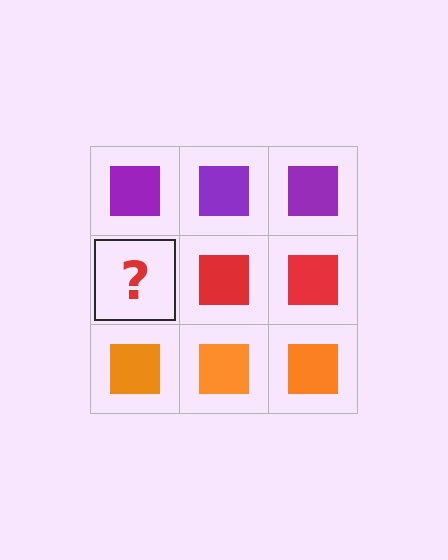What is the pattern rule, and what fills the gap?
The rule is that each row has a consistent color. The gap should be filled with a red square.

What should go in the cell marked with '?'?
The missing cell should contain a red square.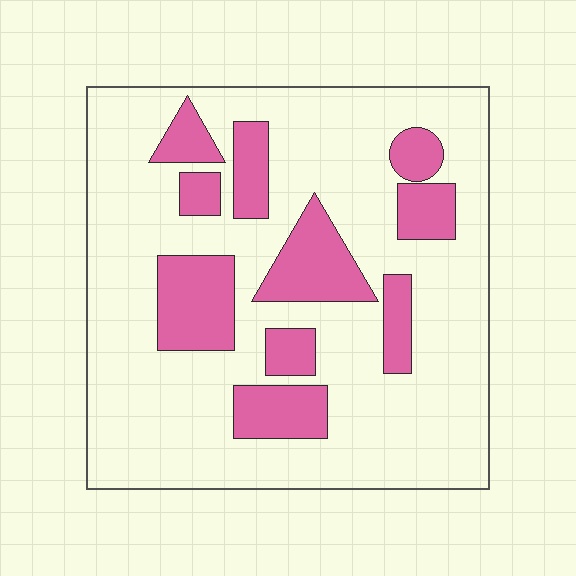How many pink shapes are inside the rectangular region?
10.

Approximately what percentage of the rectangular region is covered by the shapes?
Approximately 25%.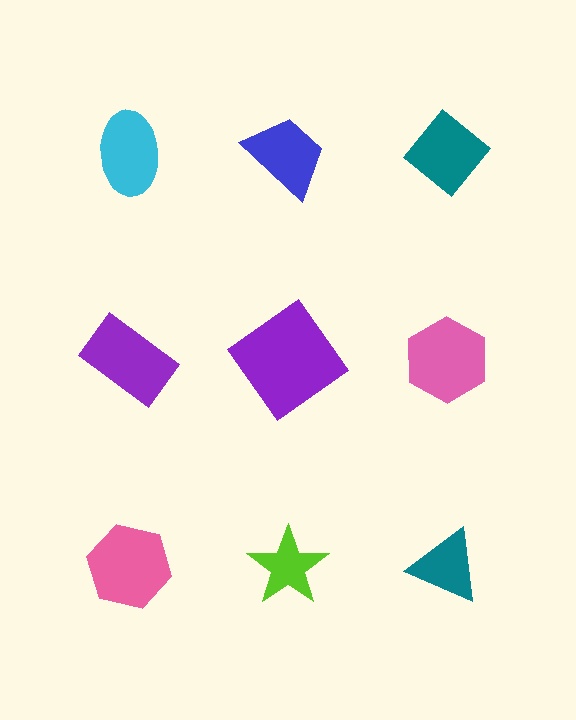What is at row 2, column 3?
A pink hexagon.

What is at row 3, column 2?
A lime star.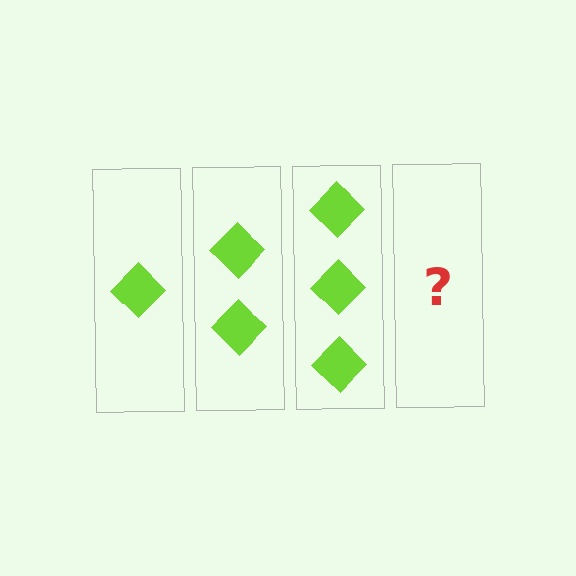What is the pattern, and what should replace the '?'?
The pattern is that each step adds one more diamond. The '?' should be 4 diamonds.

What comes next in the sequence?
The next element should be 4 diamonds.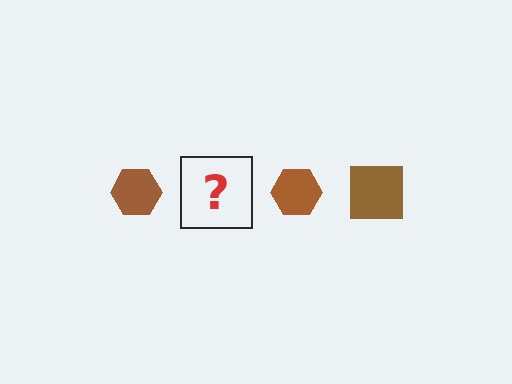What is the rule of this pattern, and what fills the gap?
The rule is that the pattern cycles through hexagon, square shapes in brown. The gap should be filled with a brown square.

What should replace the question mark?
The question mark should be replaced with a brown square.